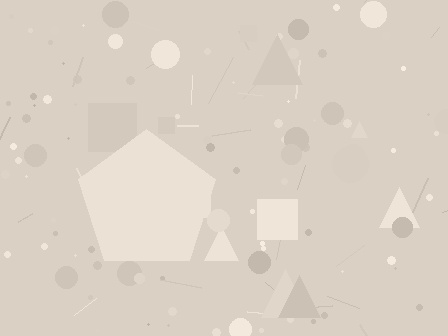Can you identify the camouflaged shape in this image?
The camouflaged shape is a pentagon.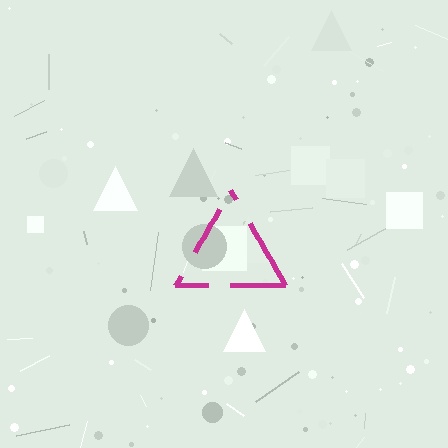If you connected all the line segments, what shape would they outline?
They would outline a triangle.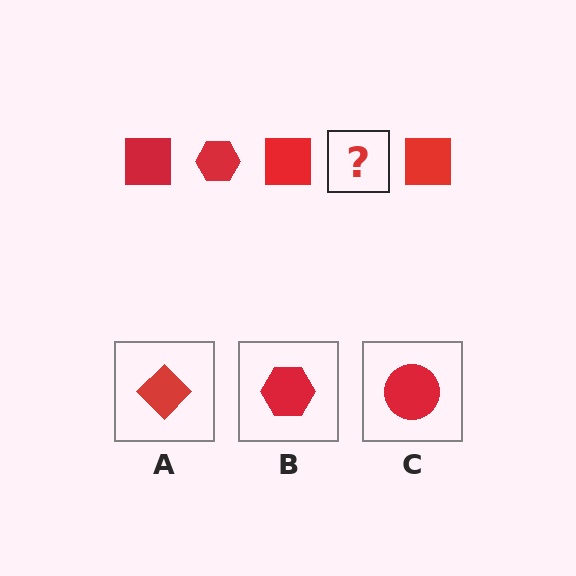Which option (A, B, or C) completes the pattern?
B.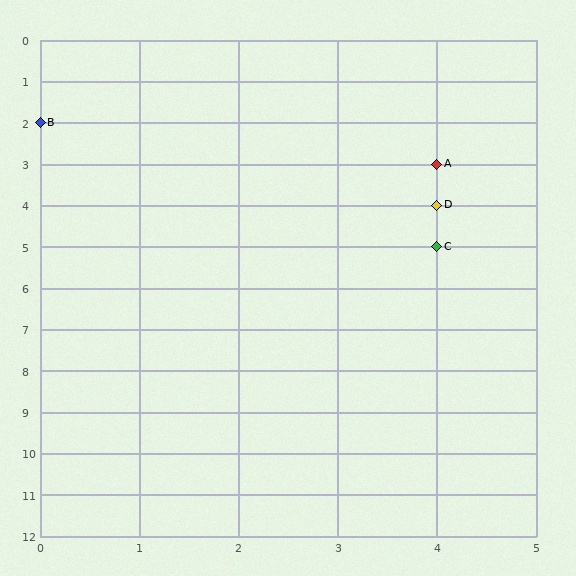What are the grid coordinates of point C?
Point C is at grid coordinates (4, 5).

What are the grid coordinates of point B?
Point B is at grid coordinates (0, 2).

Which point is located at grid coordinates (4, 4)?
Point D is at (4, 4).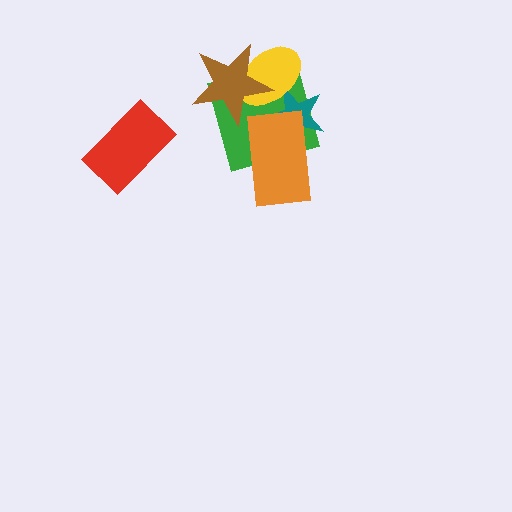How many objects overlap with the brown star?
2 objects overlap with the brown star.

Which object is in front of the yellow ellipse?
The brown star is in front of the yellow ellipse.